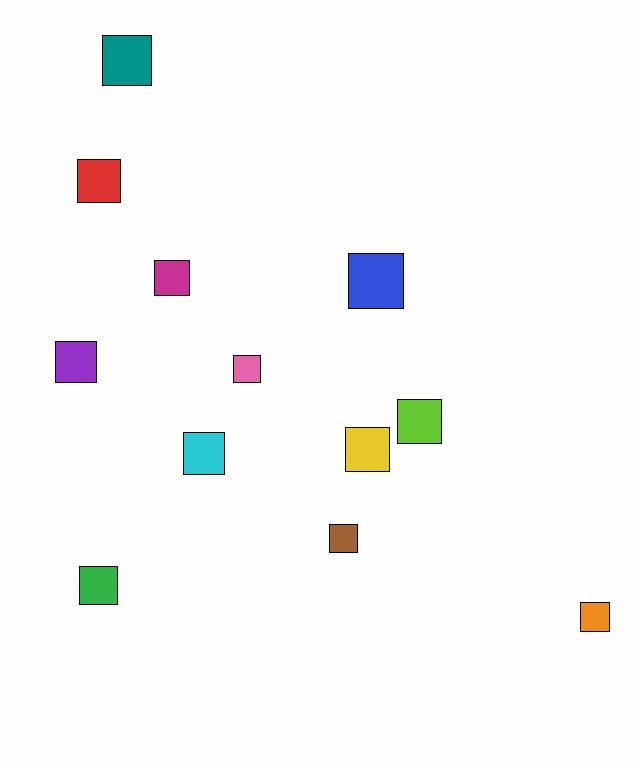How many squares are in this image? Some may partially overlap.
There are 12 squares.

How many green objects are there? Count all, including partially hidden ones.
There is 1 green object.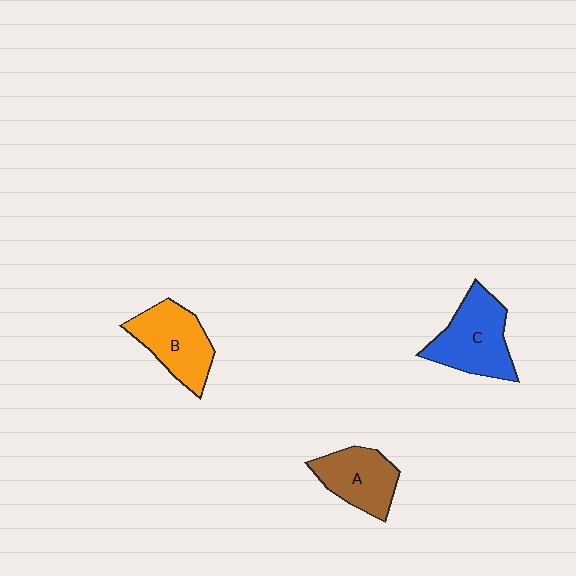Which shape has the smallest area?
Shape A (brown).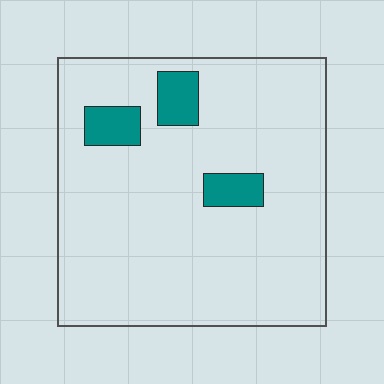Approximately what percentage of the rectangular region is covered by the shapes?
Approximately 10%.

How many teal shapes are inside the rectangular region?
3.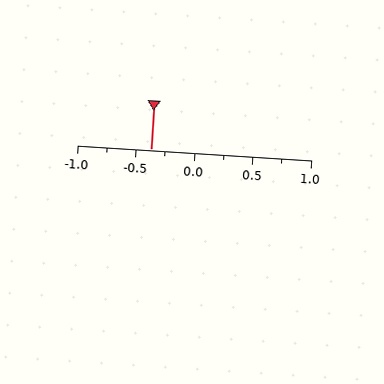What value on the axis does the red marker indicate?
The marker indicates approximately -0.38.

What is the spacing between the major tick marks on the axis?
The major ticks are spaced 0.5 apart.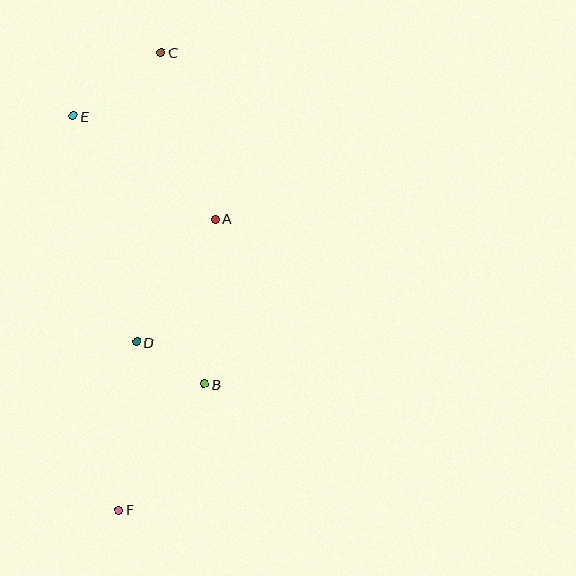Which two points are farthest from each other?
Points C and F are farthest from each other.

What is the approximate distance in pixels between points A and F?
The distance between A and F is approximately 306 pixels.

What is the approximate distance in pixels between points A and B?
The distance between A and B is approximately 165 pixels.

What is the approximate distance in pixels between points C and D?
The distance between C and D is approximately 290 pixels.